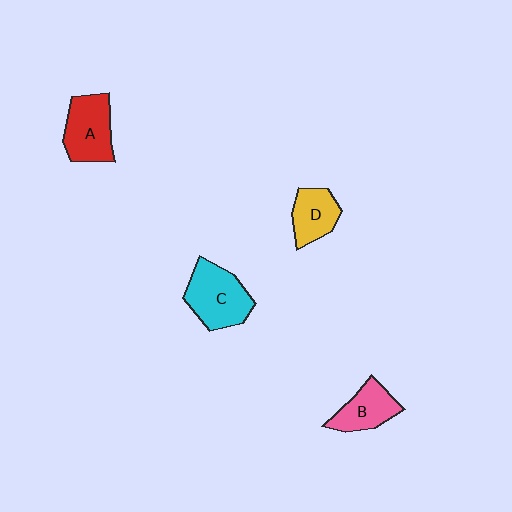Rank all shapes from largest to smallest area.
From largest to smallest: C (cyan), A (red), B (pink), D (yellow).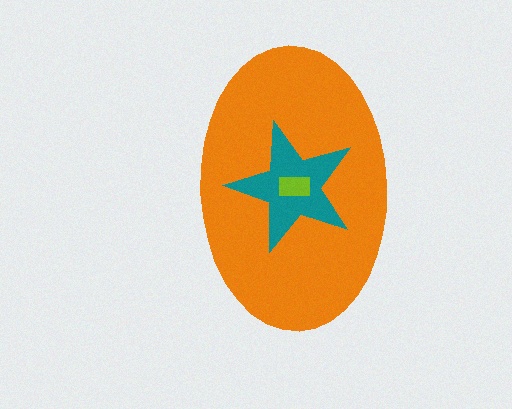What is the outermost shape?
The orange ellipse.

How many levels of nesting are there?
3.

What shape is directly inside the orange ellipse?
The teal star.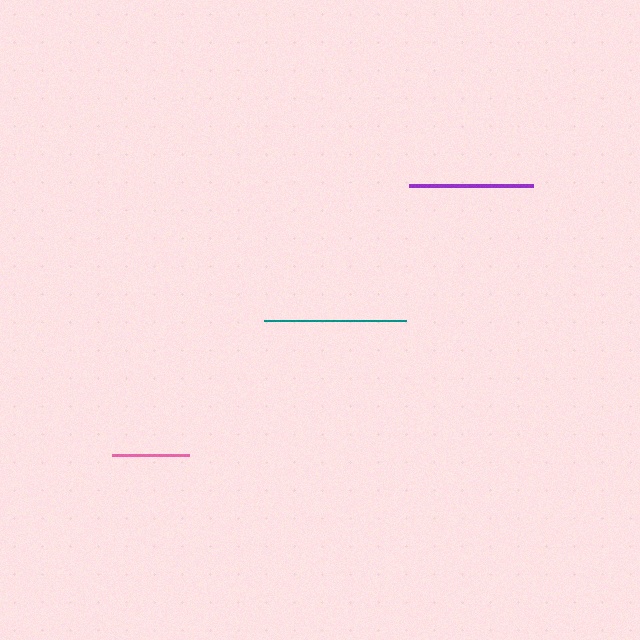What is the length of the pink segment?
The pink segment is approximately 77 pixels long.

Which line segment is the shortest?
The pink line is the shortest at approximately 77 pixels.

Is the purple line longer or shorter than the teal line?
The teal line is longer than the purple line.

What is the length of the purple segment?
The purple segment is approximately 124 pixels long.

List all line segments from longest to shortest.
From longest to shortest: teal, purple, pink.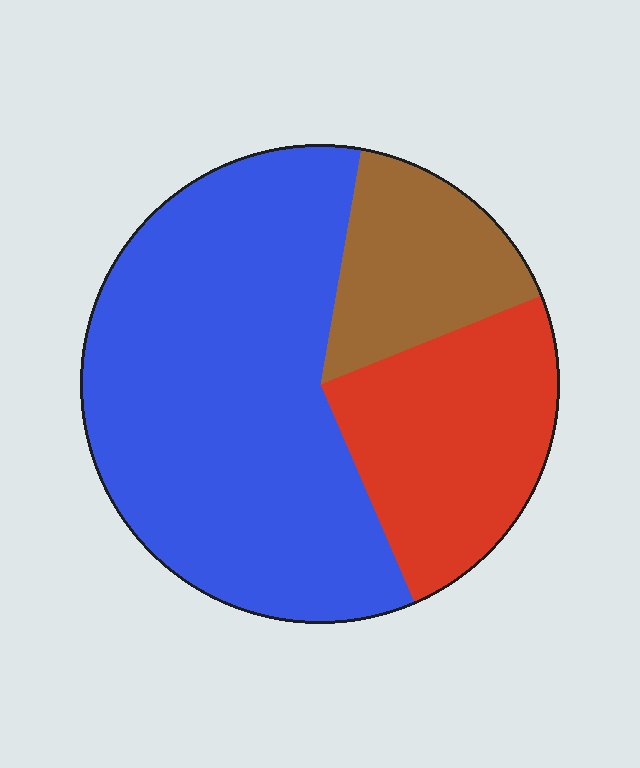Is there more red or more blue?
Blue.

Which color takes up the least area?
Brown, at roughly 15%.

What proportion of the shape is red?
Red takes up about one quarter (1/4) of the shape.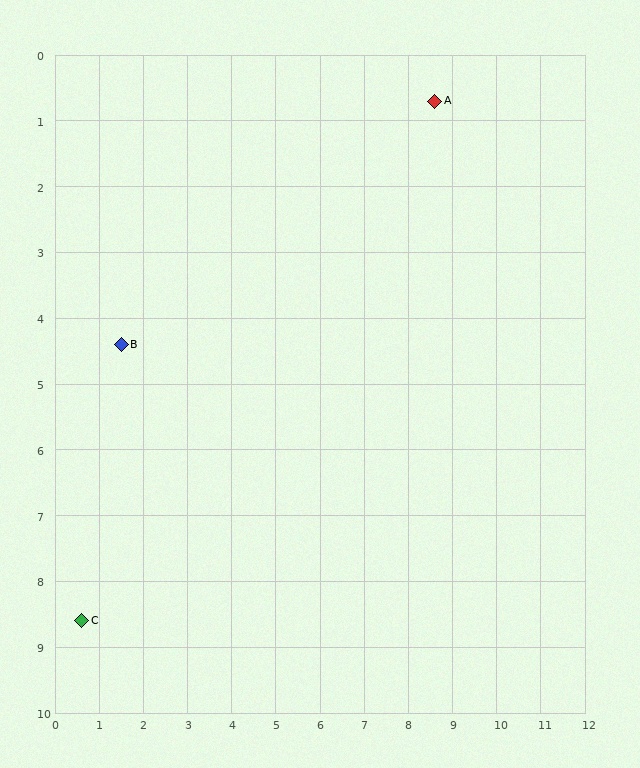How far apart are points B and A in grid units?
Points B and A are about 8.0 grid units apart.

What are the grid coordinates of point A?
Point A is at approximately (8.6, 0.7).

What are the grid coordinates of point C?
Point C is at approximately (0.6, 8.6).